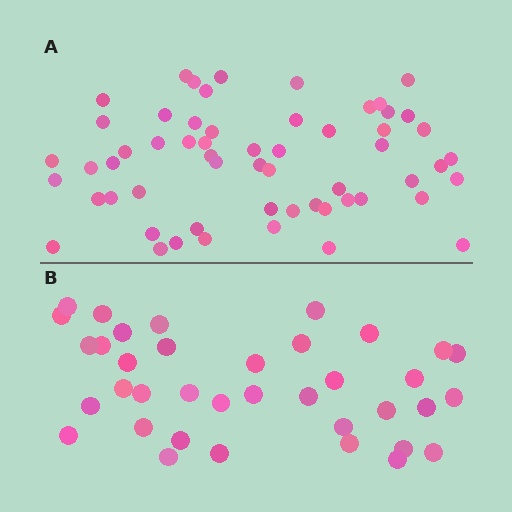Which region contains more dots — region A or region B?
Region A (the top region) has more dots.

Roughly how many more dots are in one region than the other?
Region A has approximately 20 more dots than region B.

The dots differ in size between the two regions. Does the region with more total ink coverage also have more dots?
No. Region B has more total ink coverage because its dots are larger, but region A actually contains more individual dots. Total area can be misleading — the number of items is what matters here.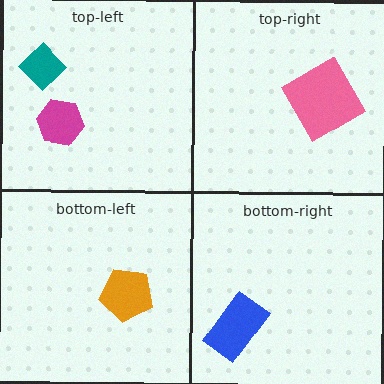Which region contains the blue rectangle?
The bottom-right region.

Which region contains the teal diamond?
The top-left region.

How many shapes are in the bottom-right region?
1.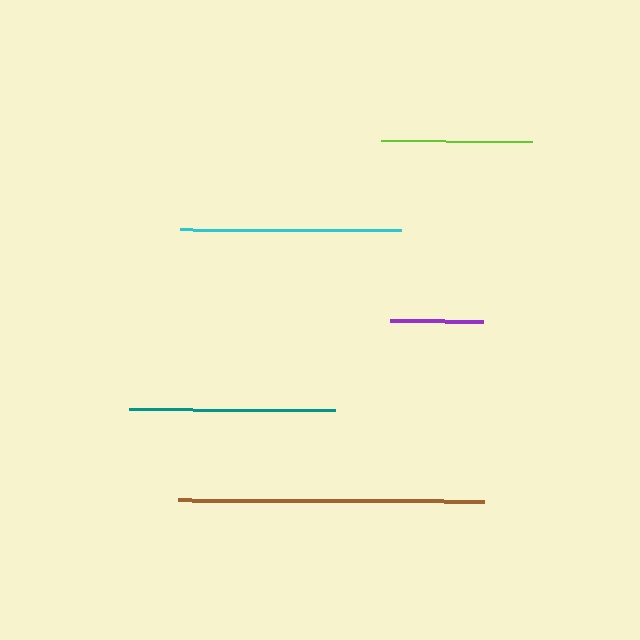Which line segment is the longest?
The brown line is the longest at approximately 306 pixels.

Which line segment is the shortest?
The purple line is the shortest at approximately 93 pixels.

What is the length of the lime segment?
The lime segment is approximately 152 pixels long.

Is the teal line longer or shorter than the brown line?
The brown line is longer than the teal line.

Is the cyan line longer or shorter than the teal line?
The cyan line is longer than the teal line.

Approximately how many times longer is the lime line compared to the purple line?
The lime line is approximately 1.6 times the length of the purple line.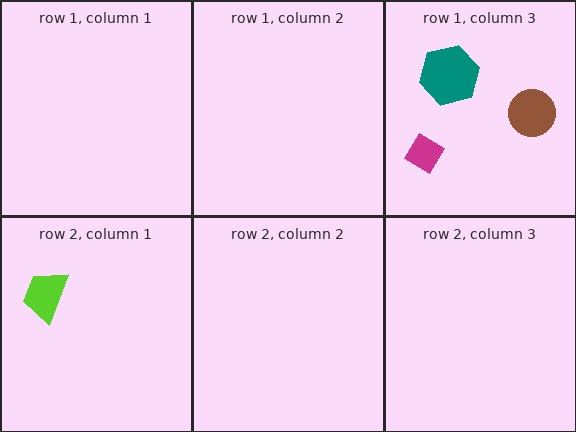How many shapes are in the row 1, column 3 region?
3.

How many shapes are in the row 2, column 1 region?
1.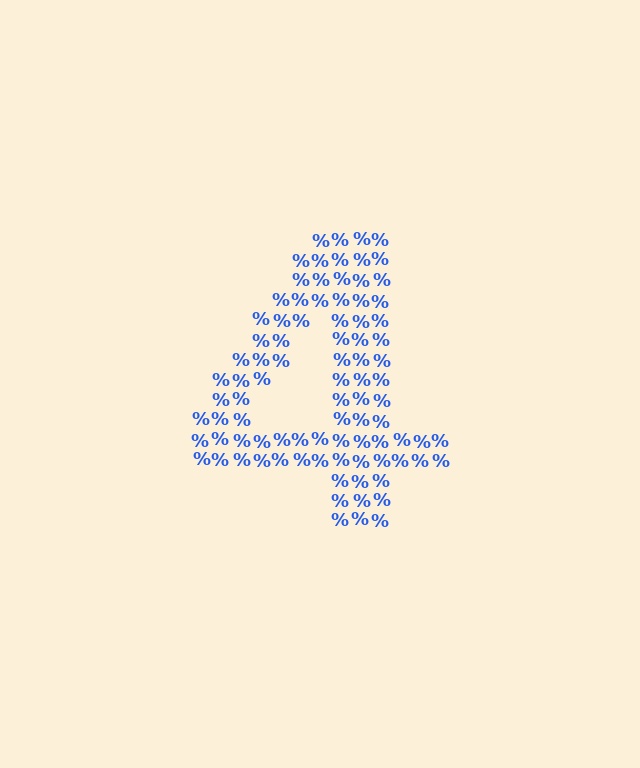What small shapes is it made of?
It is made of small percent signs.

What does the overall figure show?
The overall figure shows the digit 4.